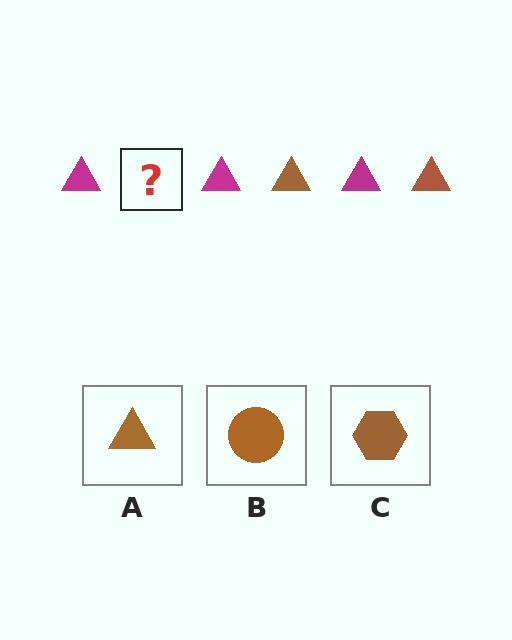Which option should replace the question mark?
Option A.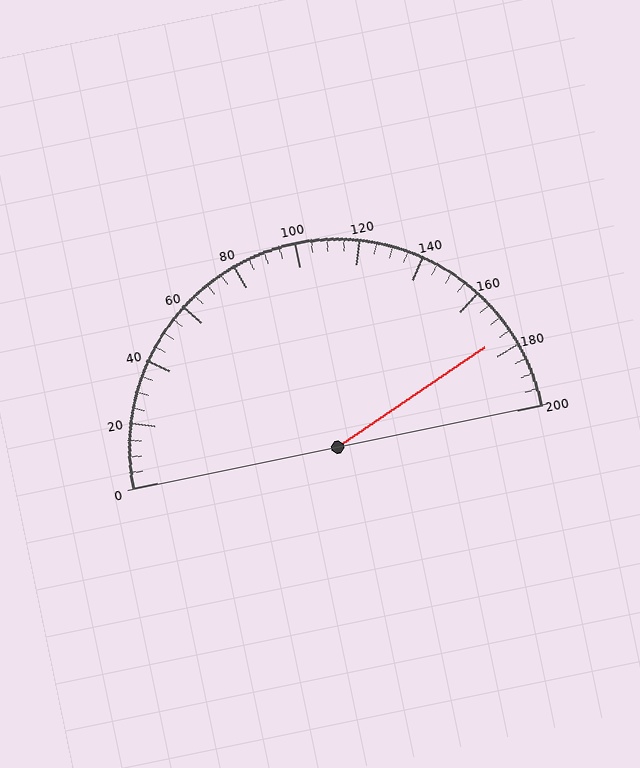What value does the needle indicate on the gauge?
The needle indicates approximately 175.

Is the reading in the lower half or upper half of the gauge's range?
The reading is in the upper half of the range (0 to 200).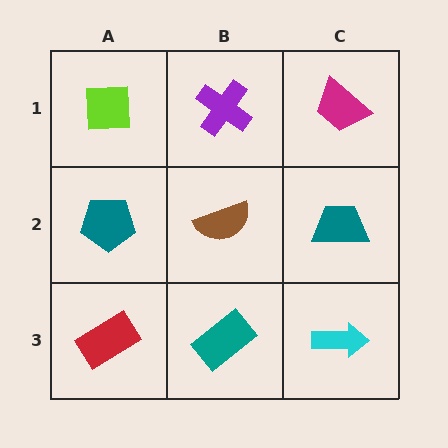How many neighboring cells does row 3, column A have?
2.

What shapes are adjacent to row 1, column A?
A teal pentagon (row 2, column A), a purple cross (row 1, column B).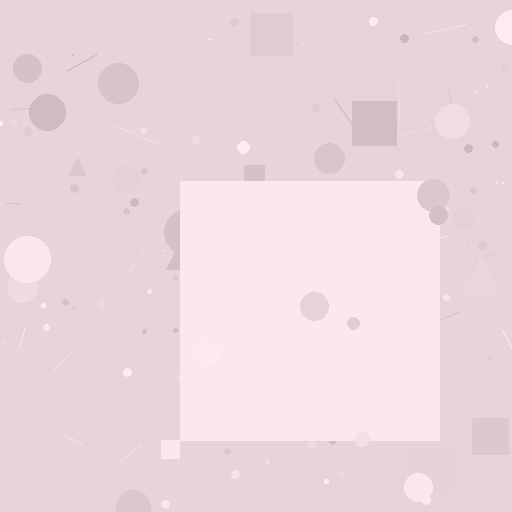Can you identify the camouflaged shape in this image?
The camouflaged shape is a square.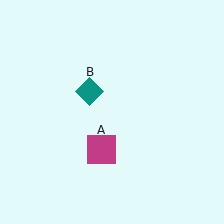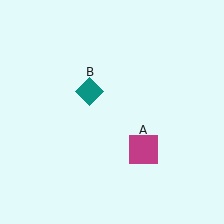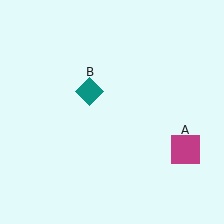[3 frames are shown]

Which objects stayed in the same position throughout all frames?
Teal diamond (object B) remained stationary.